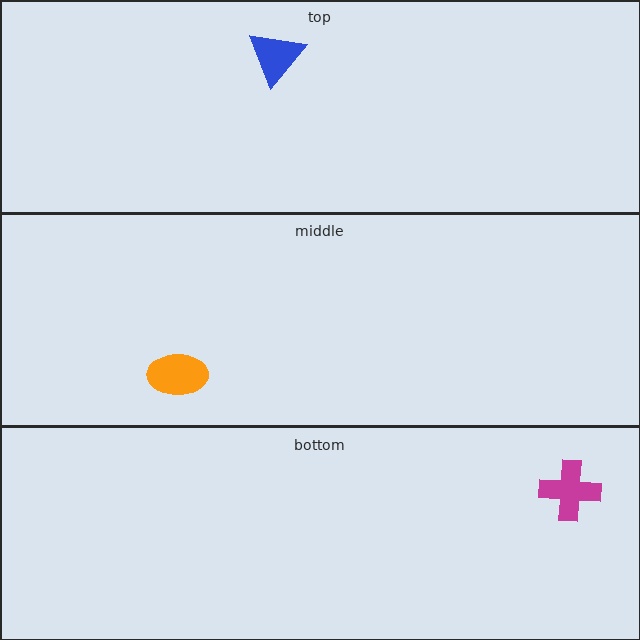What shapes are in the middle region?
The orange ellipse.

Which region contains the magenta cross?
The bottom region.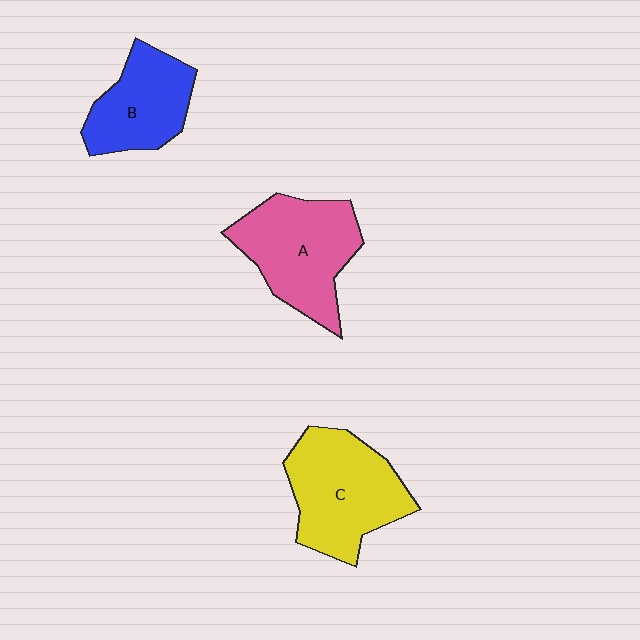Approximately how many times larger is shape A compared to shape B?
Approximately 1.3 times.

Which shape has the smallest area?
Shape B (blue).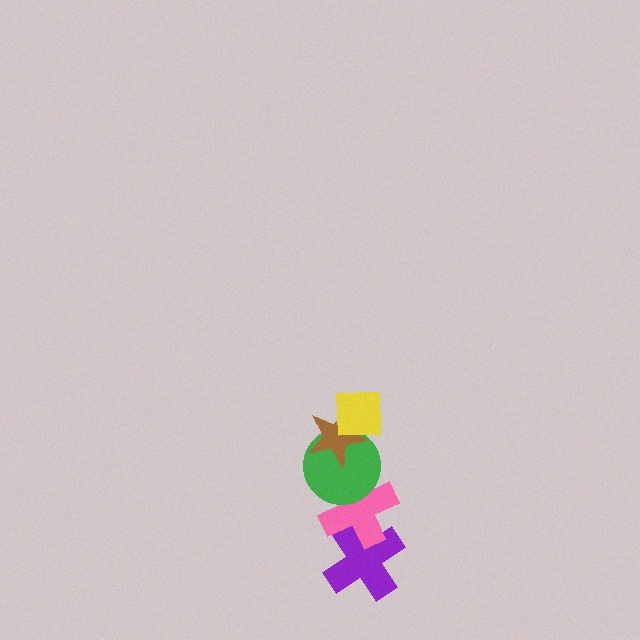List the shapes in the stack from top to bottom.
From top to bottom: the yellow square, the brown star, the green circle, the pink cross, the purple cross.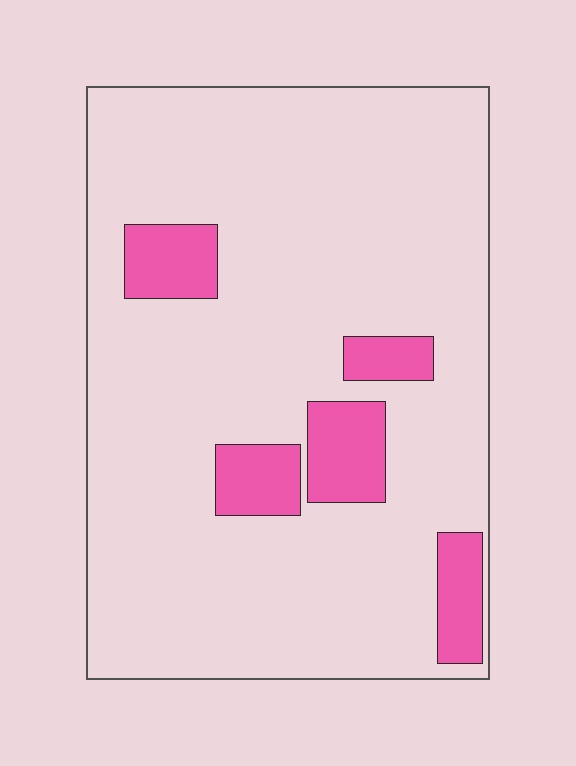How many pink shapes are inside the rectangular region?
5.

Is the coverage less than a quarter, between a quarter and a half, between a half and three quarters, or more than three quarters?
Less than a quarter.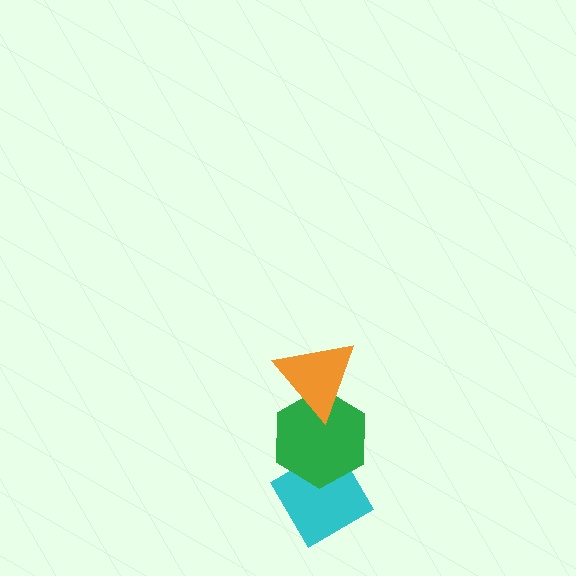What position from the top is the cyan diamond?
The cyan diamond is 3rd from the top.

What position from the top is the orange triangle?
The orange triangle is 1st from the top.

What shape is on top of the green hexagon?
The orange triangle is on top of the green hexagon.